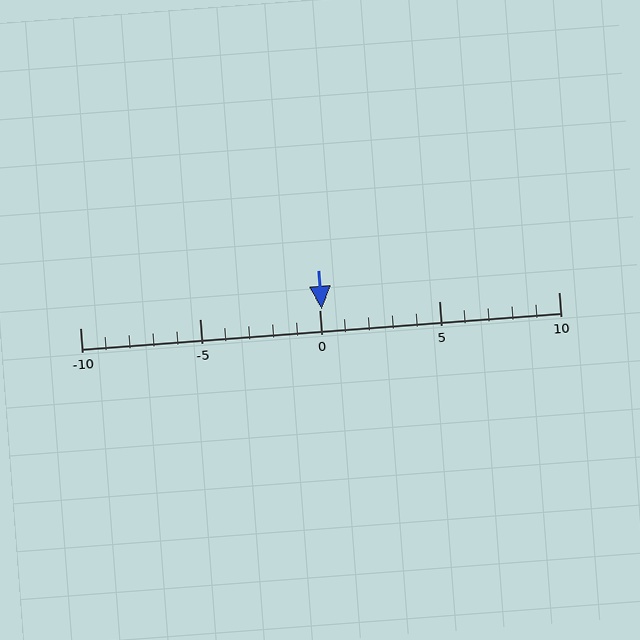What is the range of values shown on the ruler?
The ruler shows values from -10 to 10.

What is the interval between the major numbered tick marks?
The major tick marks are spaced 5 units apart.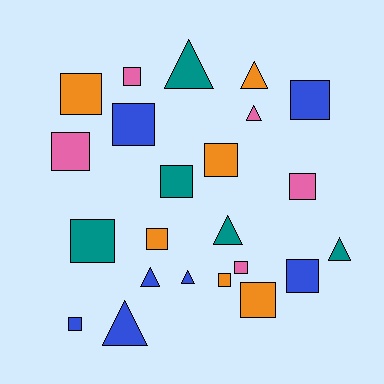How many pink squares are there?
There are 4 pink squares.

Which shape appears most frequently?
Square, with 15 objects.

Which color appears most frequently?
Blue, with 7 objects.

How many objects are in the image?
There are 23 objects.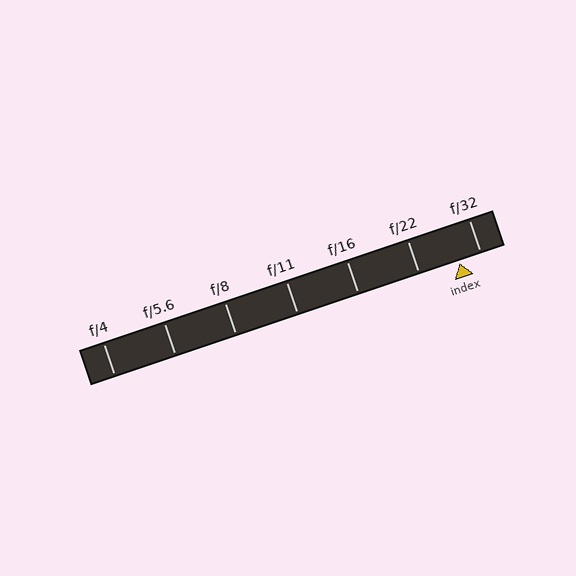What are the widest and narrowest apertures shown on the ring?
The widest aperture shown is f/4 and the narrowest is f/32.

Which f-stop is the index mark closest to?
The index mark is closest to f/32.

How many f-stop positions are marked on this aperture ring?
There are 7 f-stop positions marked.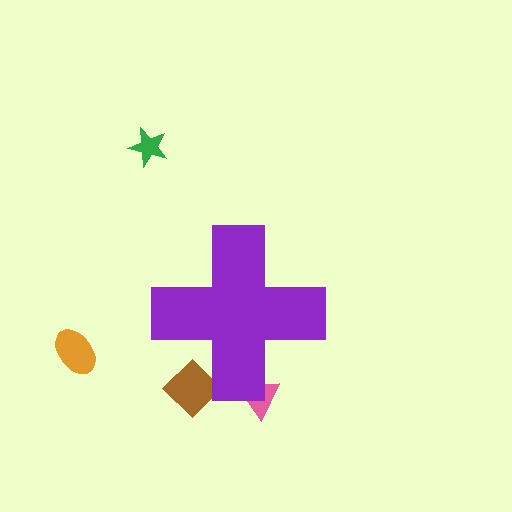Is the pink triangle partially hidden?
Yes, the pink triangle is partially hidden behind the purple cross.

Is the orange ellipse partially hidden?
No, the orange ellipse is fully visible.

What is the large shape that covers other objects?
A purple cross.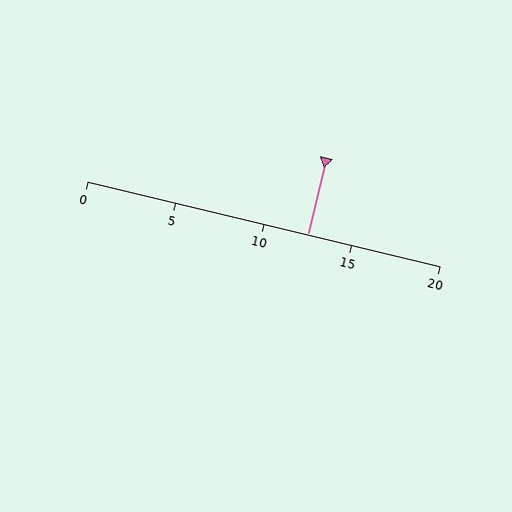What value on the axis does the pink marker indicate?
The marker indicates approximately 12.5.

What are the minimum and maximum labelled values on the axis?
The axis runs from 0 to 20.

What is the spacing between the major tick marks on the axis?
The major ticks are spaced 5 apart.